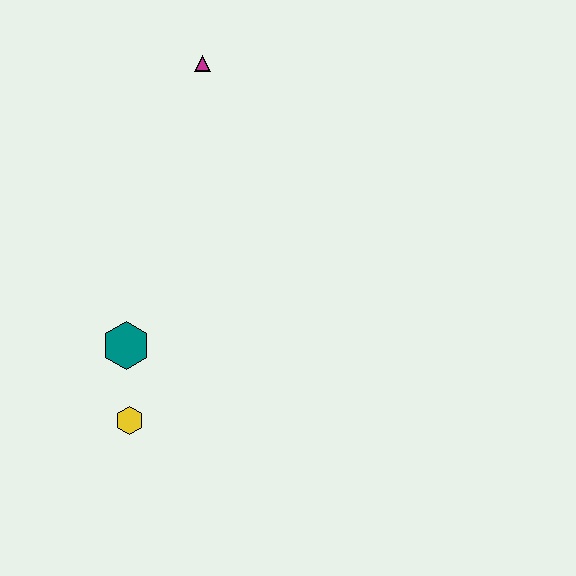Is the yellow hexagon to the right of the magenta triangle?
No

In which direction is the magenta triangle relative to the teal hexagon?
The magenta triangle is above the teal hexagon.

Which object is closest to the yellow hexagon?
The teal hexagon is closest to the yellow hexagon.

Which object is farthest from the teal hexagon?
The magenta triangle is farthest from the teal hexagon.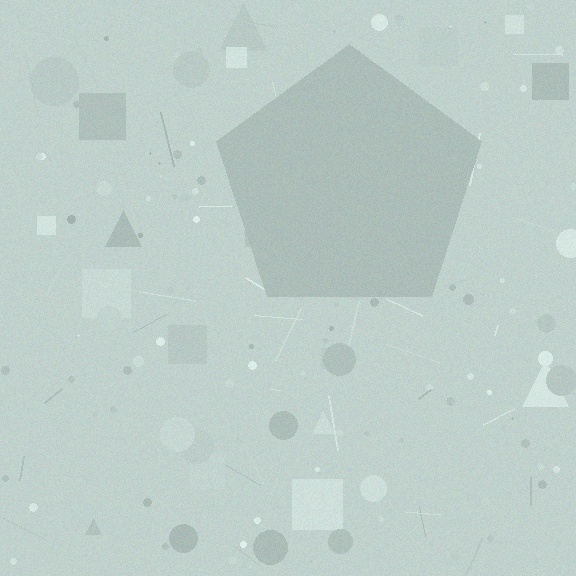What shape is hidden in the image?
A pentagon is hidden in the image.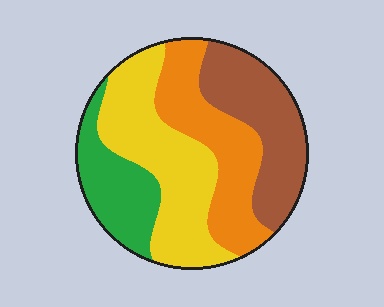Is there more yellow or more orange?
Yellow.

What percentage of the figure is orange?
Orange takes up between a sixth and a third of the figure.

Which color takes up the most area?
Yellow, at roughly 35%.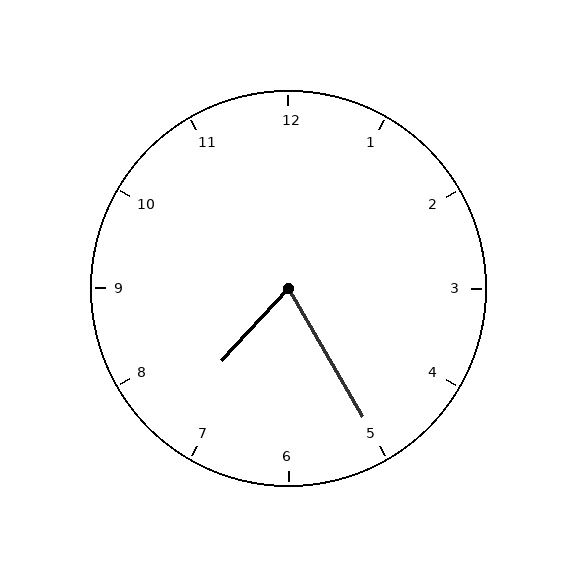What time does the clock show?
7:25.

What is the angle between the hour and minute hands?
Approximately 72 degrees.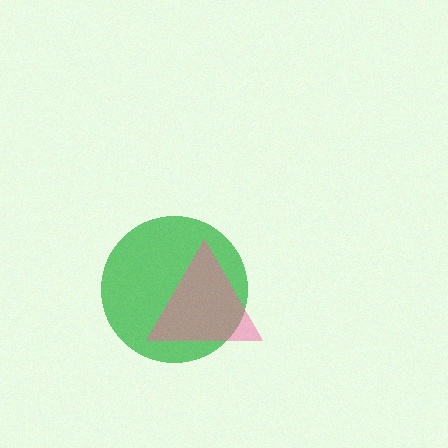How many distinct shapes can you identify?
There are 2 distinct shapes: a green circle, a pink triangle.